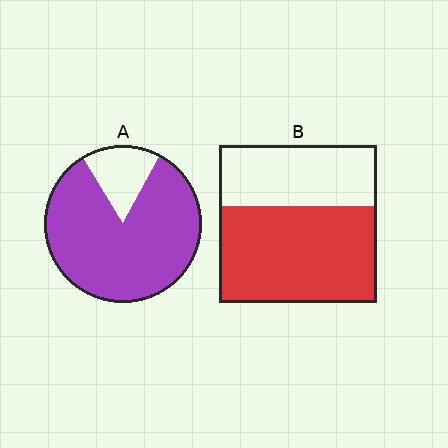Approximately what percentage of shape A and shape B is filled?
A is approximately 85% and B is approximately 60%.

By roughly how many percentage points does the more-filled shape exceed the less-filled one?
By roughly 20 percentage points (A over B).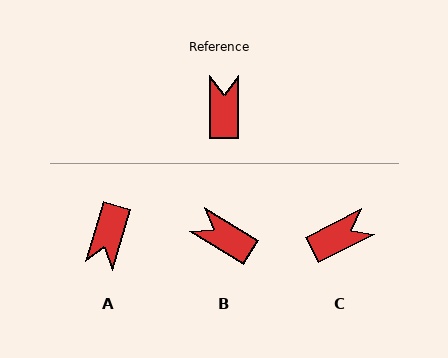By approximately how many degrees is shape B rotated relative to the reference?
Approximately 59 degrees counter-clockwise.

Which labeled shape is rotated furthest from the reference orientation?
A, about 163 degrees away.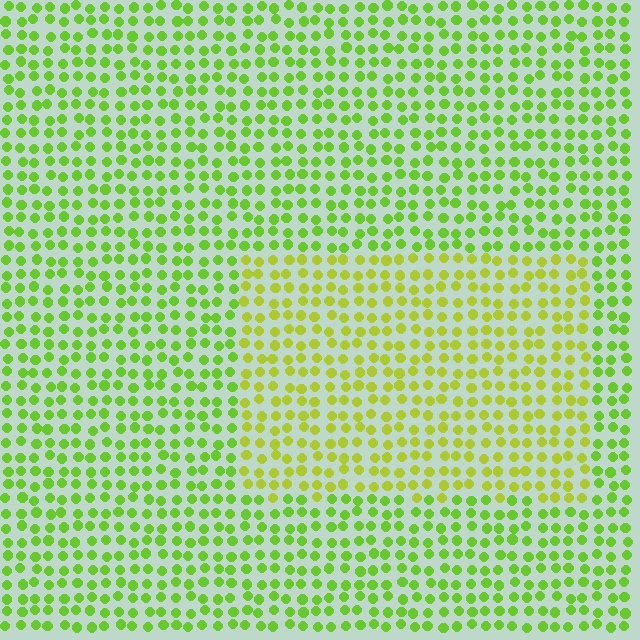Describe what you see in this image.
The image is filled with small lime elements in a uniform arrangement. A rectangle-shaped region is visible where the elements are tinted to a slightly different hue, forming a subtle color boundary.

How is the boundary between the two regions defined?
The boundary is defined purely by a slight shift in hue (about 27 degrees). Spacing, size, and orientation are identical on both sides.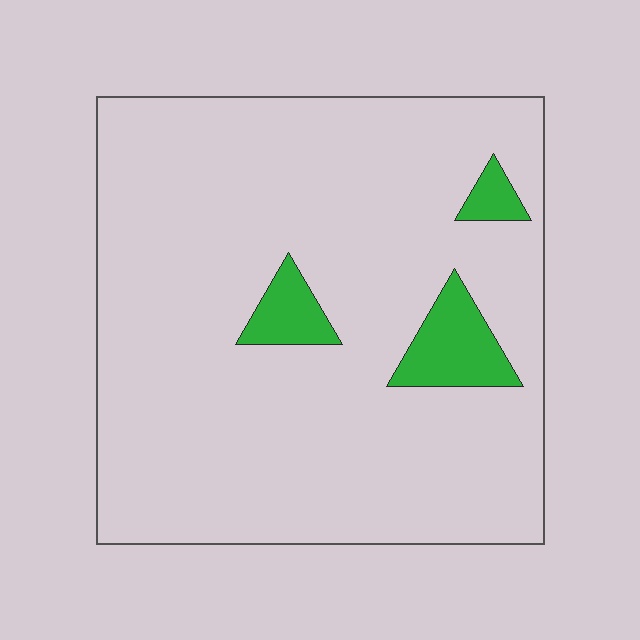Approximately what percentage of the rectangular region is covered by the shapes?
Approximately 10%.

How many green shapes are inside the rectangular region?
3.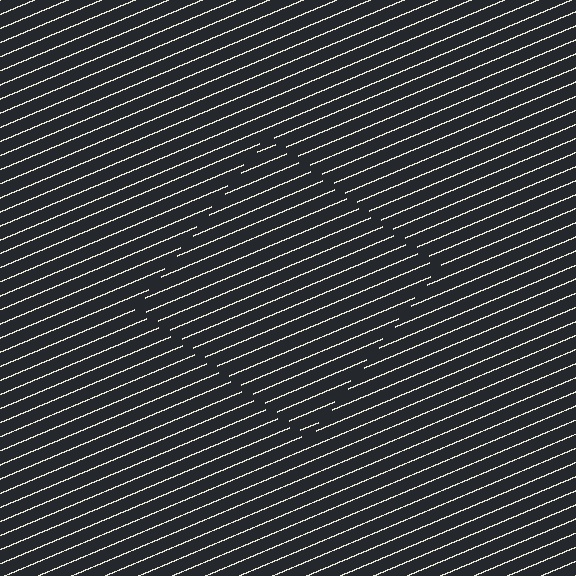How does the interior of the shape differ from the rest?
The interior of the shape contains the same grating, shifted by half a period — the contour is defined by the phase discontinuity where line-ends from the inner and outer gratings abut.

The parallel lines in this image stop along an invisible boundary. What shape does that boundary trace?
An illusory square. The interior of the shape contains the same grating, shifted by half a period — the contour is defined by the phase discontinuity where line-ends from the inner and outer gratings abut.